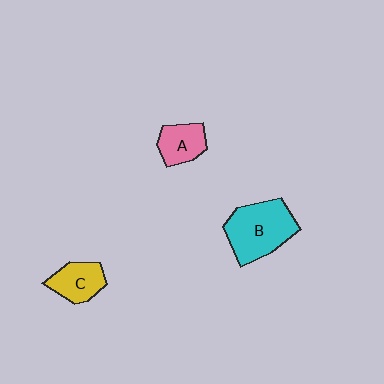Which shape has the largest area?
Shape B (cyan).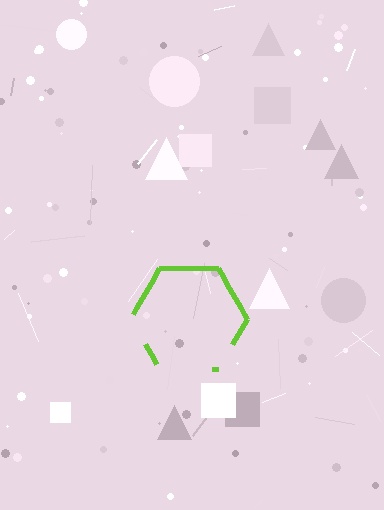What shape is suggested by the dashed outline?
The dashed outline suggests a hexagon.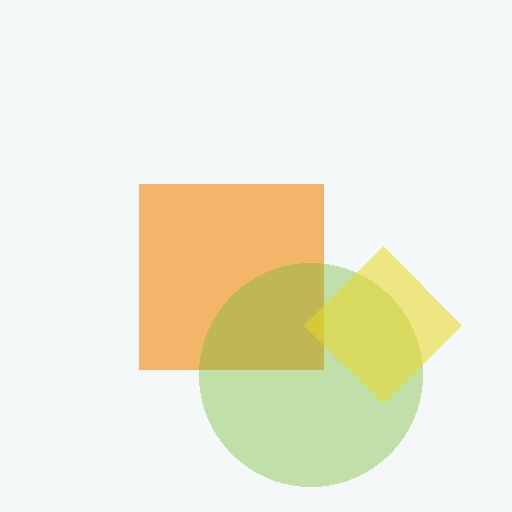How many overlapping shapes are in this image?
There are 3 overlapping shapes in the image.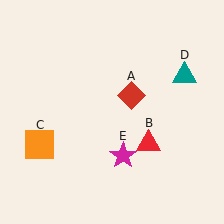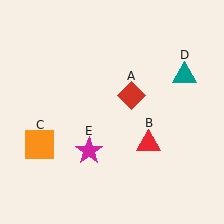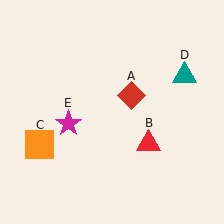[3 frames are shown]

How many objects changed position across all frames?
1 object changed position: magenta star (object E).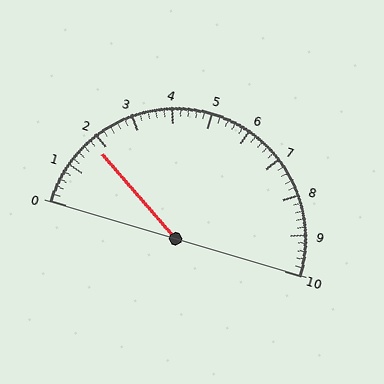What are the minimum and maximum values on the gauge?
The gauge ranges from 0 to 10.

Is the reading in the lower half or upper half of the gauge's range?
The reading is in the lower half of the range (0 to 10).